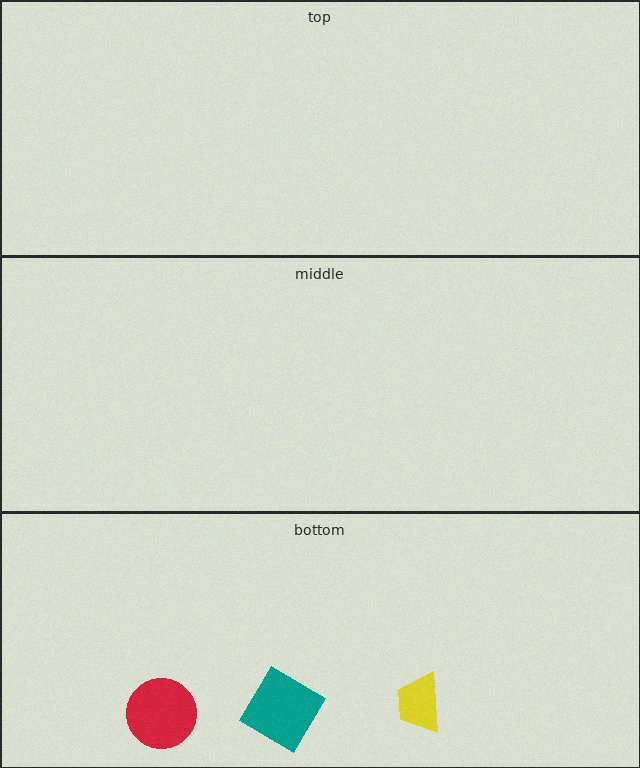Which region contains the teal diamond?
The bottom region.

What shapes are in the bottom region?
The teal diamond, the red circle, the yellow trapezoid.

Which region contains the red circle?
The bottom region.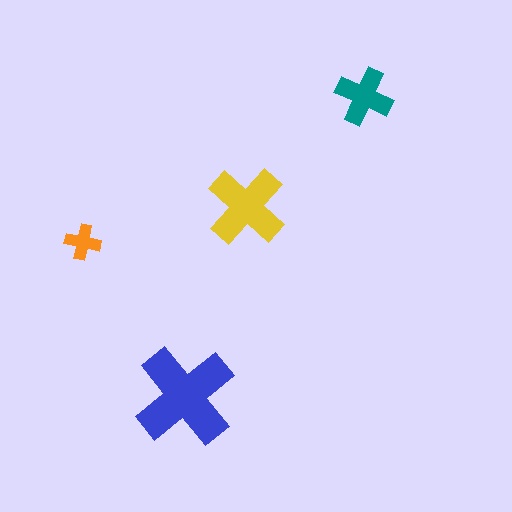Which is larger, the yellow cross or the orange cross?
The yellow one.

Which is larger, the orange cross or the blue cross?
The blue one.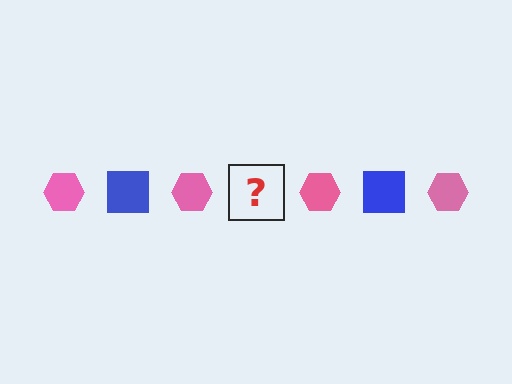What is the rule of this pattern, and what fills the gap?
The rule is that the pattern alternates between pink hexagon and blue square. The gap should be filled with a blue square.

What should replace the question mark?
The question mark should be replaced with a blue square.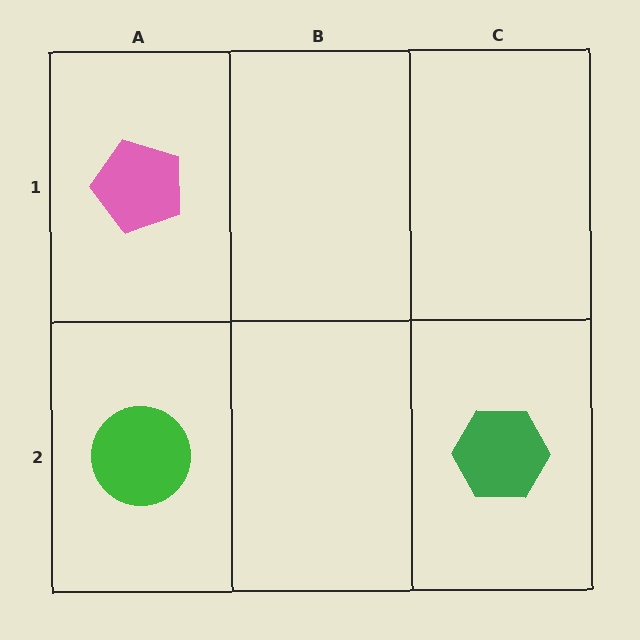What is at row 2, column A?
A green circle.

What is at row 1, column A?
A pink pentagon.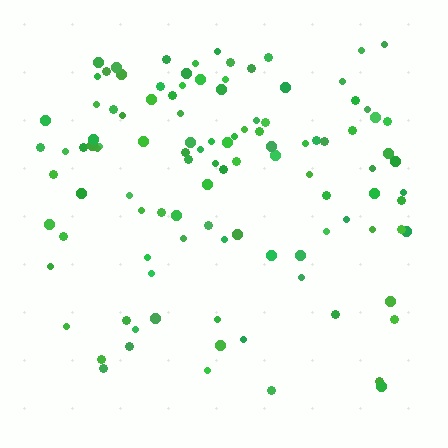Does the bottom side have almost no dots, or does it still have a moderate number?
Still a moderate number, just noticeably fewer than the top.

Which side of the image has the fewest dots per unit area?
The bottom.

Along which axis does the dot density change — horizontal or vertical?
Vertical.